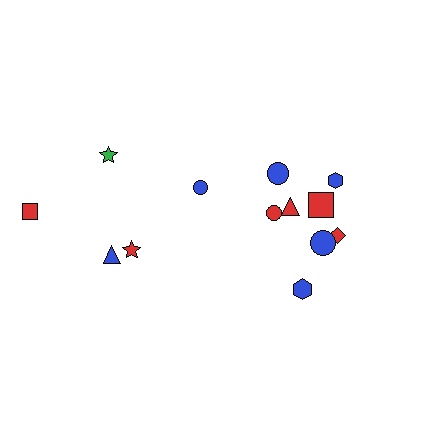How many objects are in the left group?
There are 5 objects.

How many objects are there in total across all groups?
There are 13 objects.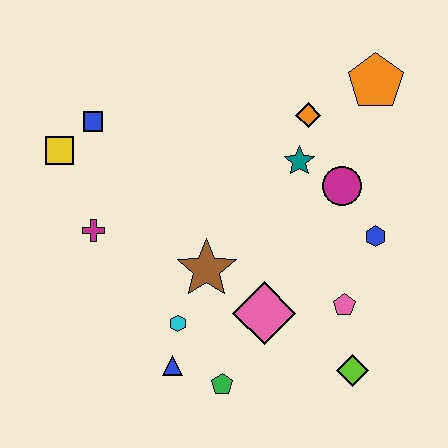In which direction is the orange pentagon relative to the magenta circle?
The orange pentagon is above the magenta circle.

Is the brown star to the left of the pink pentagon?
Yes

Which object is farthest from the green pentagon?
The orange pentagon is farthest from the green pentagon.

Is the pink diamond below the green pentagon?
No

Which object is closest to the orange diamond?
The teal star is closest to the orange diamond.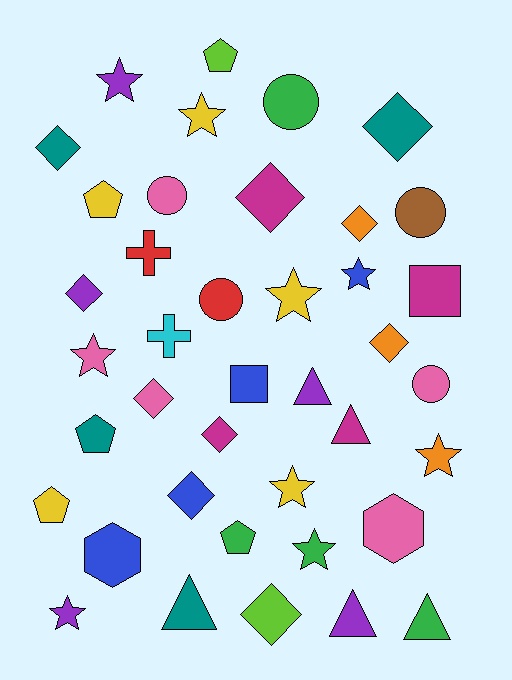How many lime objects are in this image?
There are 2 lime objects.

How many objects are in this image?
There are 40 objects.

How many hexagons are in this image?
There are 2 hexagons.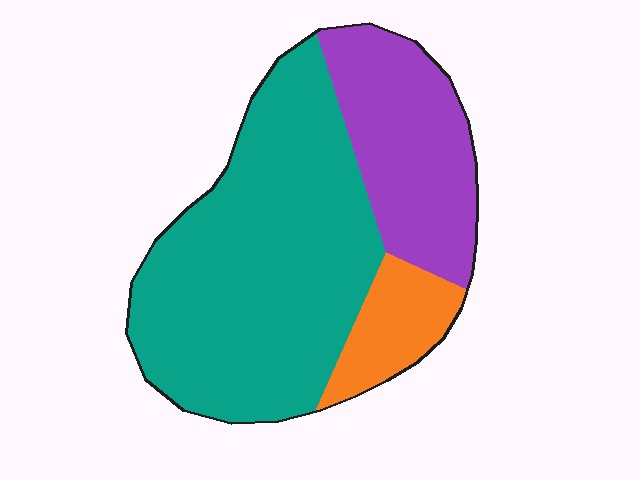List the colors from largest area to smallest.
From largest to smallest: teal, purple, orange.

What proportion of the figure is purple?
Purple takes up about one quarter (1/4) of the figure.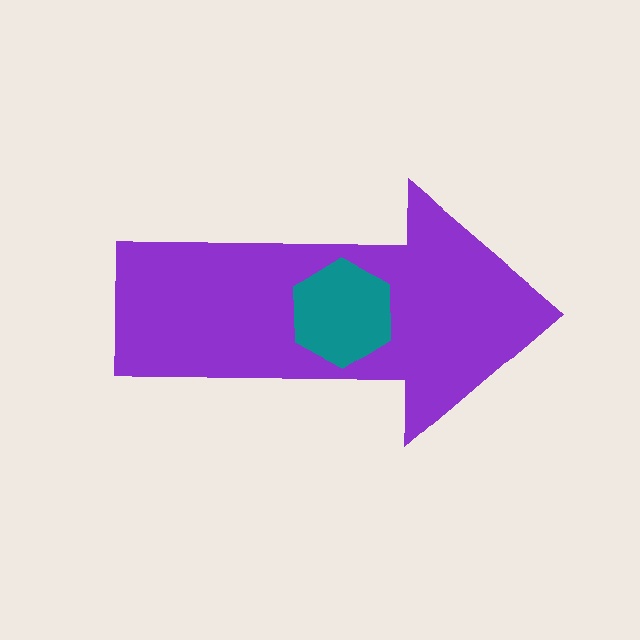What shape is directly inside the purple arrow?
The teal hexagon.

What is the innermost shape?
The teal hexagon.